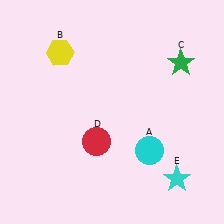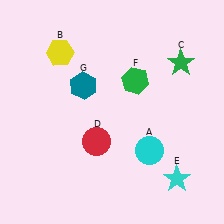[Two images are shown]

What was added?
A green hexagon (F), a teal hexagon (G) were added in Image 2.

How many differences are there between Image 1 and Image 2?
There are 2 differences between the two images.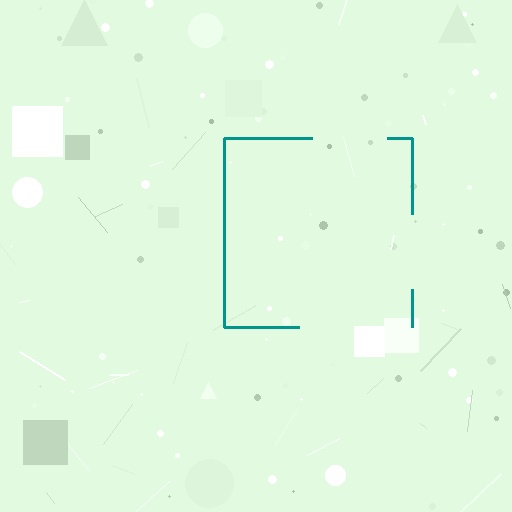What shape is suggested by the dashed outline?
The dashed outline suggests a square.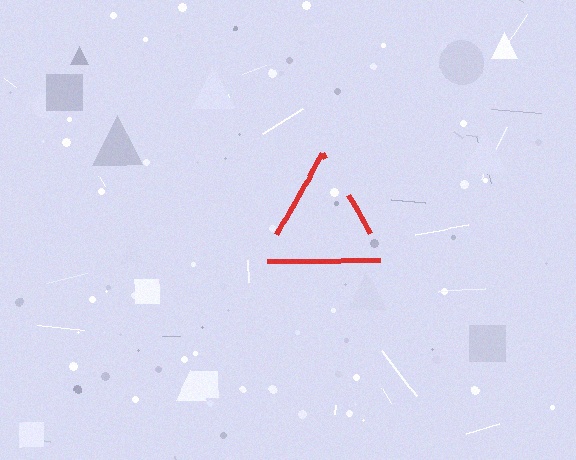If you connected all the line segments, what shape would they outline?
They would outline a triangle.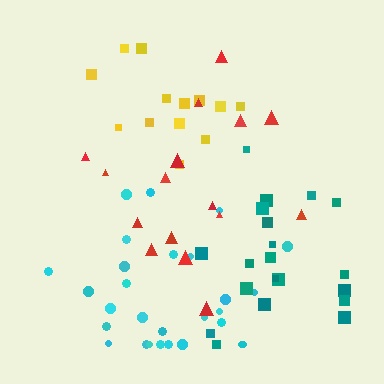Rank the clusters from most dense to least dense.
cyan, yellow, teal, red.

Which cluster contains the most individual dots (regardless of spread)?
Cyan (29).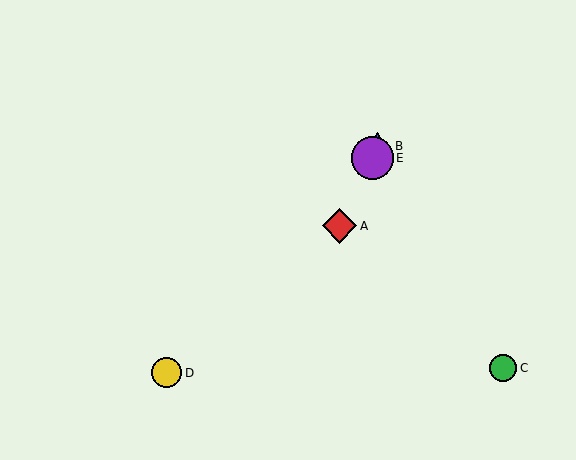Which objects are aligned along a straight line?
Objects A, B, E are aligned along a straight line.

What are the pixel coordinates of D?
Object D is at (167, 373).